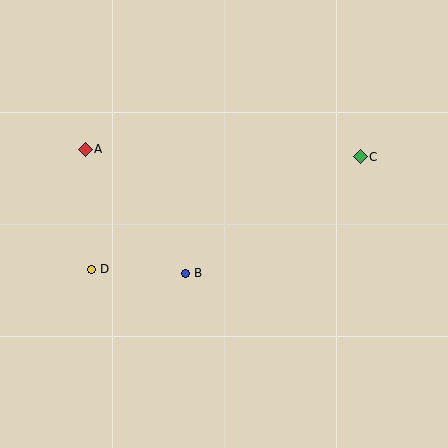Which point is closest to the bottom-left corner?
Point D is closest to the bottom-left corner.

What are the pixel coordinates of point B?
Point B is at (185, 273).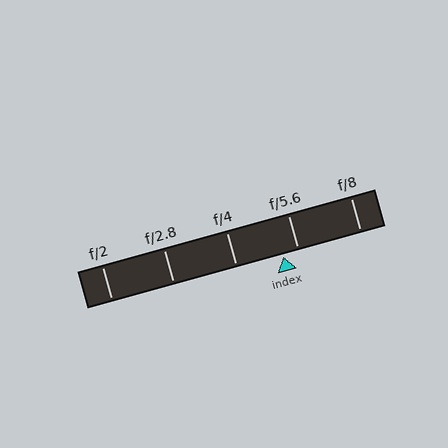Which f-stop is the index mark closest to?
The index mark is closest to f/5.6.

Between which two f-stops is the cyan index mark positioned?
The index mark is between f/4 and f/5.6.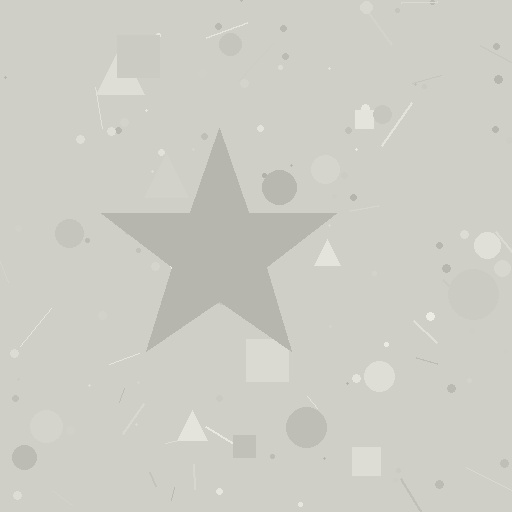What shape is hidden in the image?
A star is hidden in the image.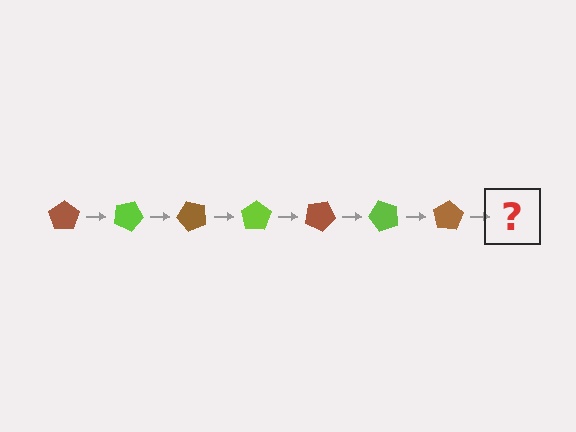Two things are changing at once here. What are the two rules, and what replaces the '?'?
The two rules are that it rotates 25 degrees each step and the color cycles through brown and lime. The '?' should be a lime pentagon, rotated 175 degrees from the start.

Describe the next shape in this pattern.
It should be a lime pentagon, rotated 175 degrees from the start.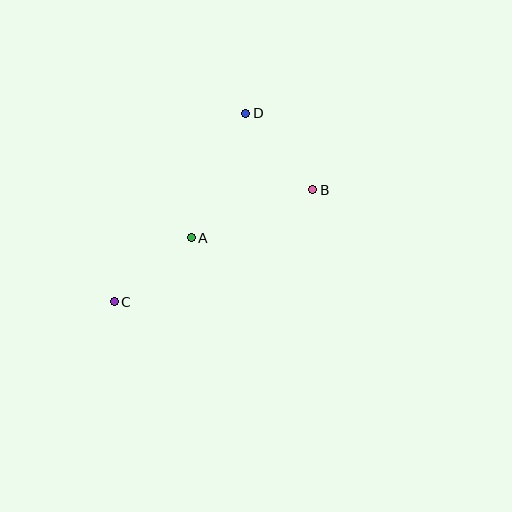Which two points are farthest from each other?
Points C and D are farthest from each other.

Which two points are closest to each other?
Points A and C are closest to each other.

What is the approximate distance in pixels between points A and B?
The distance between A and B is approximately 131 pixels.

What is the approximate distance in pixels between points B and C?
The distance between B and C is approximately 228 pixels.